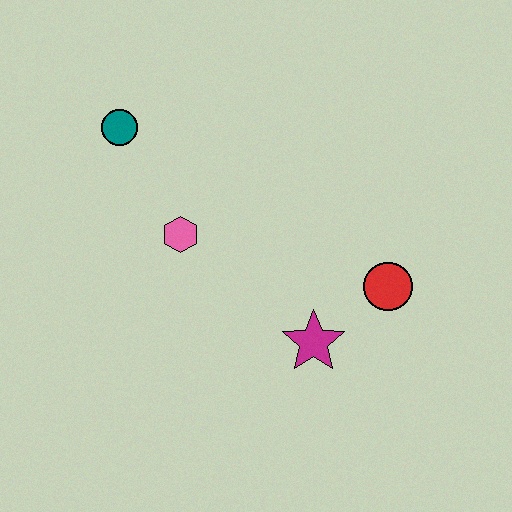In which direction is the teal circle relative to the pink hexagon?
The teal circle is above the pink hexagon.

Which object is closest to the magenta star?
The red circle is closest to the magenta star.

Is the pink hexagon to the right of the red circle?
No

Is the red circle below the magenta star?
No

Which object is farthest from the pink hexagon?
The red circle is farthest from the pink hexagon.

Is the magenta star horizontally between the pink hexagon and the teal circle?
No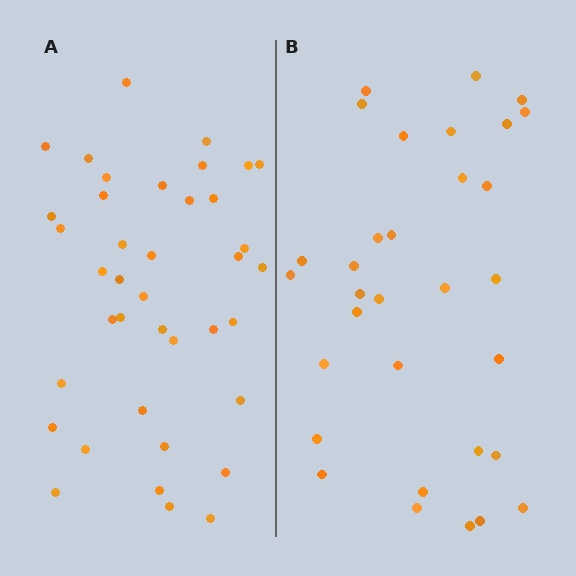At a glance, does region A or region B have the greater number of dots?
Region A (the left region) has more dots.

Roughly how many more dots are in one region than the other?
Region A has roughly 8 or so more dots than region B.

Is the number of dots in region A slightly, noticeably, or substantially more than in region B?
Region A has only slightly more — the two regions are fairly close. The ratio is roughly 1.2 to 1.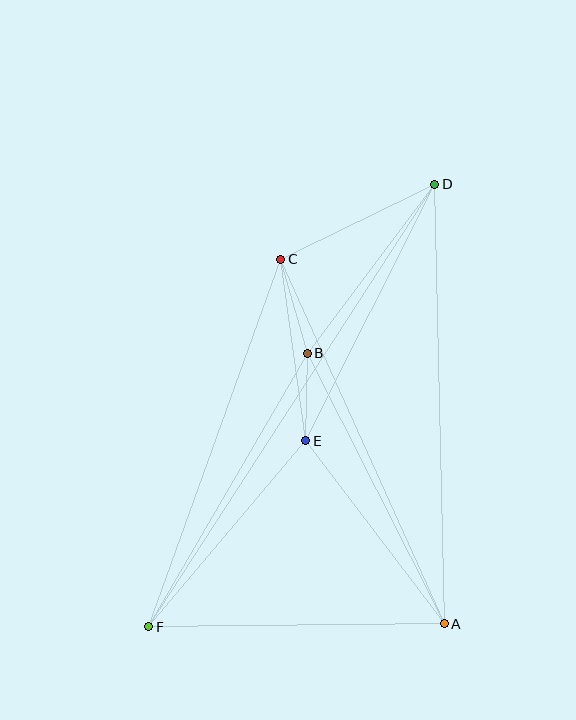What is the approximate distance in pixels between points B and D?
The distance between B and D is approximately 212 pixels.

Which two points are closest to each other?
Points B and E are closest to each other.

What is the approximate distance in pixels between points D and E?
The distance between D and E is approximately 287 pixels.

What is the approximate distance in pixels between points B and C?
The distance between B and C is approximately 97 pixels.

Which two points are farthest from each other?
Points D and F are farthest from each other.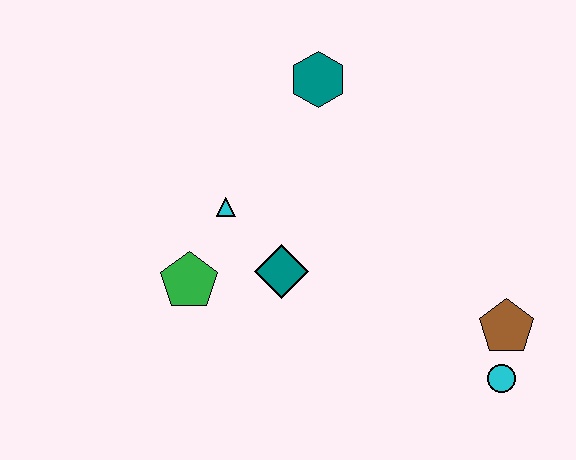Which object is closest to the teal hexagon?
The cyan triangle is closest to the teal hexagon.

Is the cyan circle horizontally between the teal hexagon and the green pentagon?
No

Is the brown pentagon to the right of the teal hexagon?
Yes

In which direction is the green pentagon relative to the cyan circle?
The green pentagon is to the left of the cyan circle.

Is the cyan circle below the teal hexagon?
Yes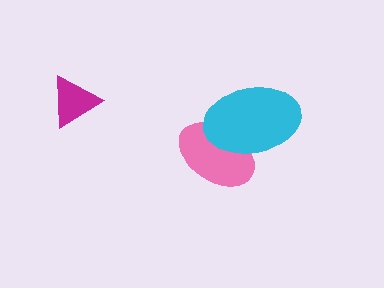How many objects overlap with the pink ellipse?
1 object overlaps with the pink ellipse.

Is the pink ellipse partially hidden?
Yes, it is partially covered by another shape.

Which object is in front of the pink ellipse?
The cyan ellipse is in front of the pink ellipse.